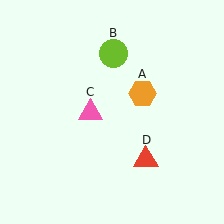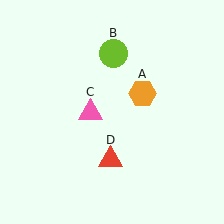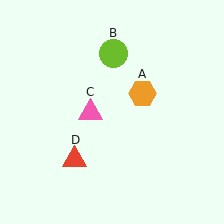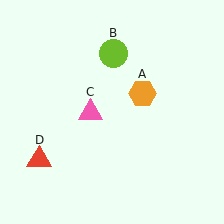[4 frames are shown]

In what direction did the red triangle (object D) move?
The red triangle (object D) moved left.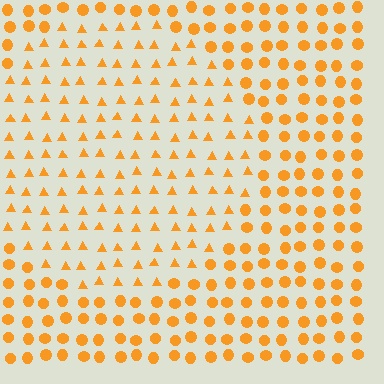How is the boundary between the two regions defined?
The boundary is defined by a change in element shape: triangles inside vs. circles outside. All elements share the same color and spacing.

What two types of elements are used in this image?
The image uses triangles inside the circle region and circles outside it.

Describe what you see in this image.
The image is filled with small orange elements arranged in a uniform grid. A circle-shaped region contains triangles, while the surrounding area contains circles. The boundary is defined purely by the change in element shape.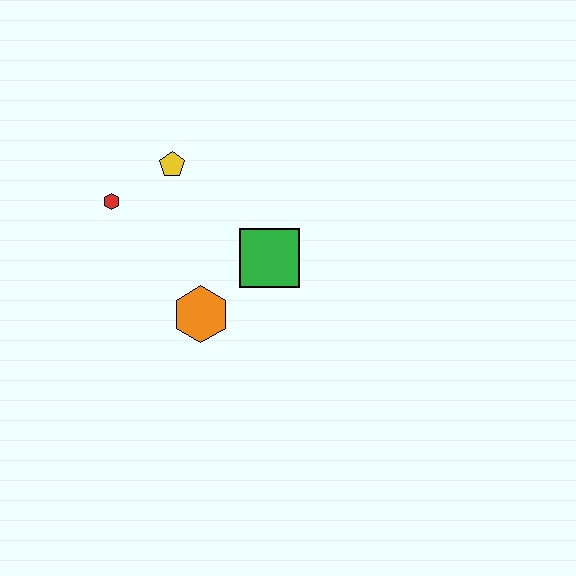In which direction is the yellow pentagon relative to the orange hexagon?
The yellow pentagon is above the orange hexagon.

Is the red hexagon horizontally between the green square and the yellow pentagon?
No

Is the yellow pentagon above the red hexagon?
Yes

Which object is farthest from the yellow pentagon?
The orange hexagon is farthest from the yellow pentagon.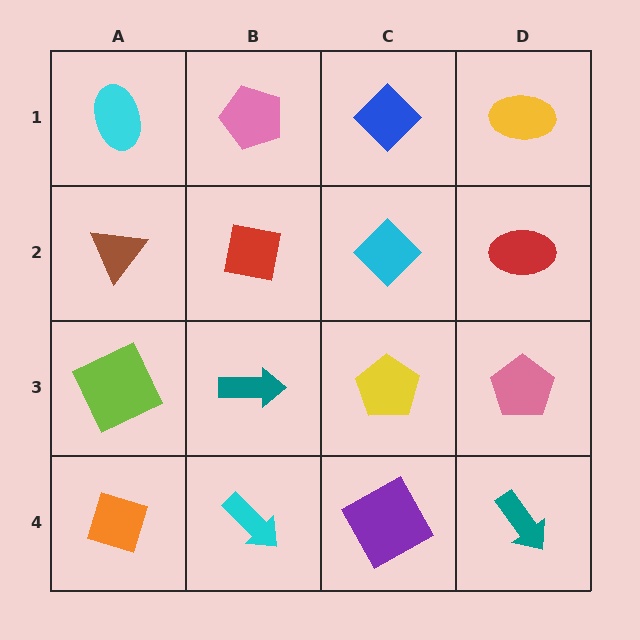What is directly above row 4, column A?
A lime square.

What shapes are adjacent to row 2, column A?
A cyan ellipse (row 1, column A), a lime square (row 3, column A), a red square (row 2, column B).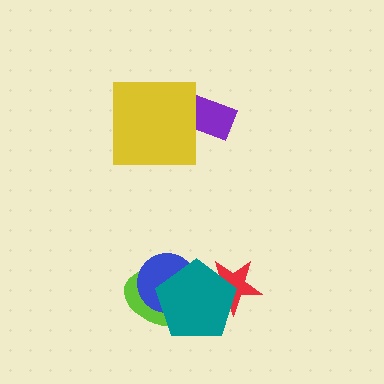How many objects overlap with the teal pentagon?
3 objects overlap with the teal pentagon.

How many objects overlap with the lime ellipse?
3 objects overlap with the lime ellipse.